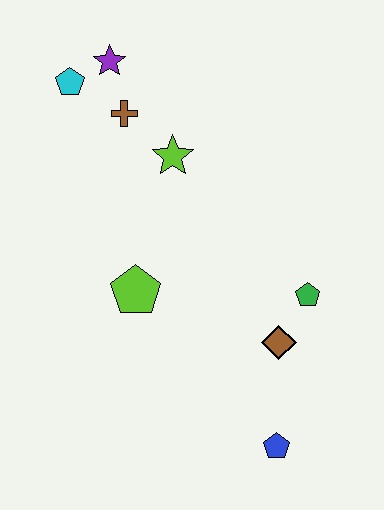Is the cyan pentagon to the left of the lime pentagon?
Yes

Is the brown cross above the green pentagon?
Yes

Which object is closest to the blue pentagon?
The brown diamond is closest to the blue pentagon.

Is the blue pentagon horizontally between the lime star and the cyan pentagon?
No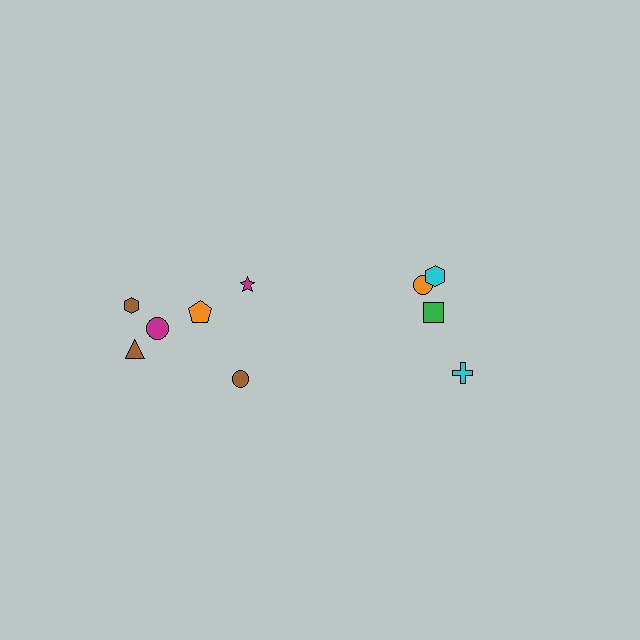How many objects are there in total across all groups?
There are 10 objects.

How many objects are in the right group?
There are 4 objects.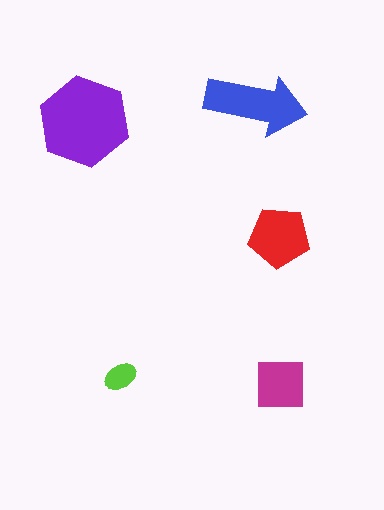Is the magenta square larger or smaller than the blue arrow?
Smaller.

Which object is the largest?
The purple hexagon.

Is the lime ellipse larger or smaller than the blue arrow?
Smaller.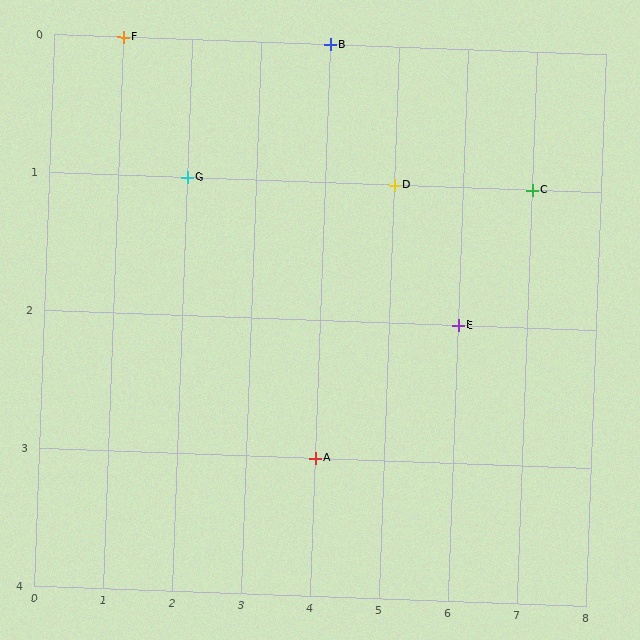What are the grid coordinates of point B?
Point B is at grid coordinates (4, 0).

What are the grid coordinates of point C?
Point C is at grid coordinates (7, 1).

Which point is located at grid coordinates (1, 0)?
Point F is at (1, 0).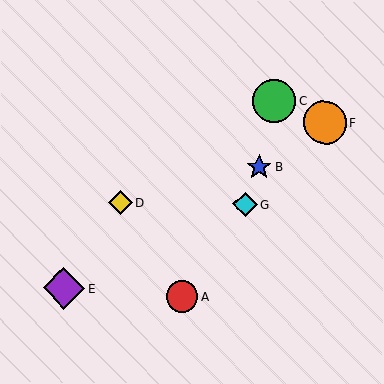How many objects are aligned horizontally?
2 objects (D, G) are aligned horizontally.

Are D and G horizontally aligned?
Yes, both are at y≈203.